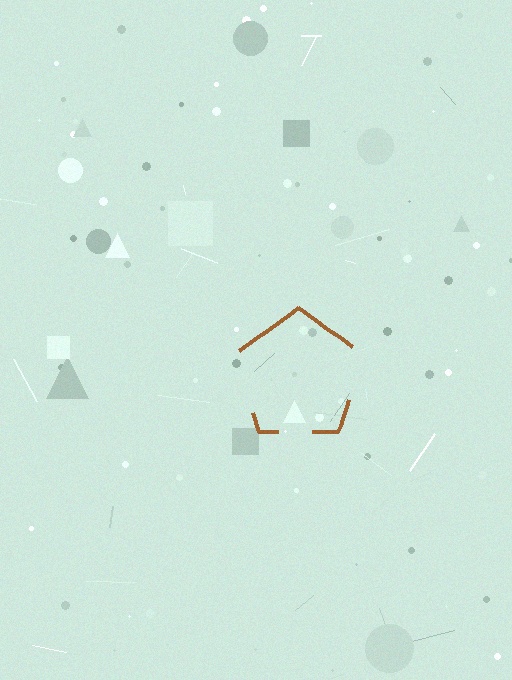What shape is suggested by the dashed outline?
The dashed outline suggests a pentagon.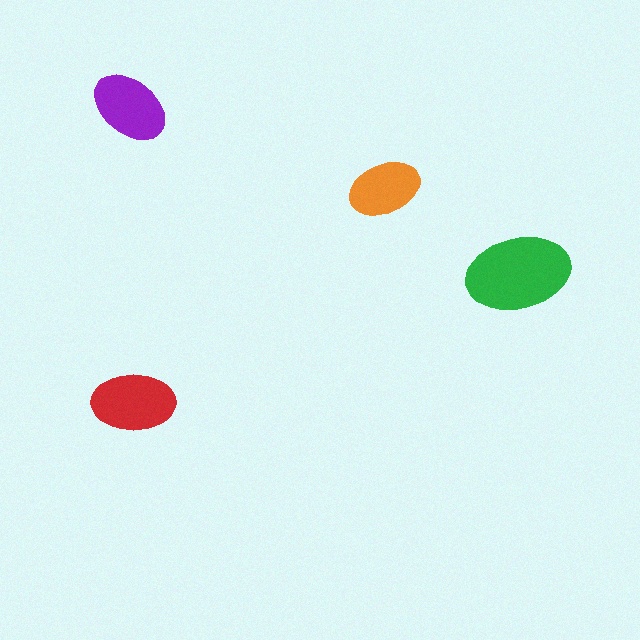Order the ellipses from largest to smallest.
the green one, the red one, the purple one, the orange one.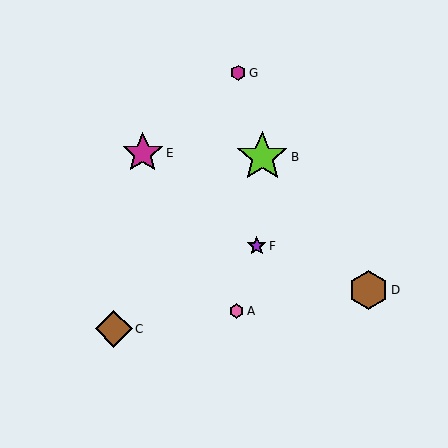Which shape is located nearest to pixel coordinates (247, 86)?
The magenta hexagon (labeled G) at (238, 73) is nearest to that location.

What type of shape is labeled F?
Shape F is a purple star.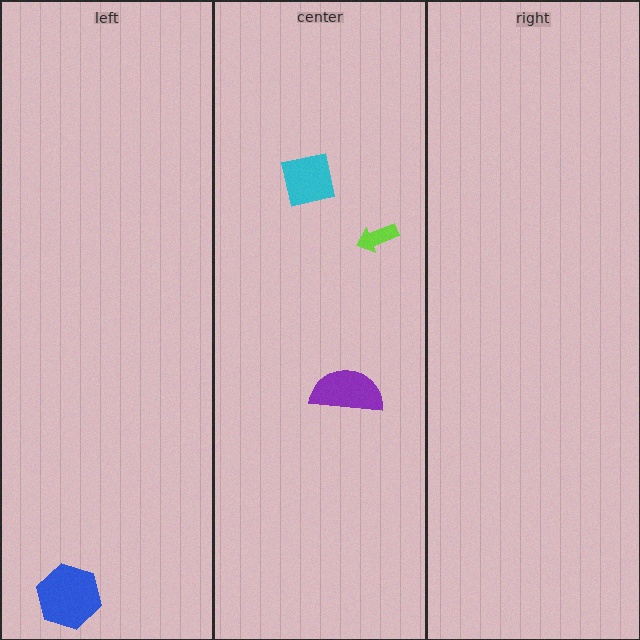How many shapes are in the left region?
1.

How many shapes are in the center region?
3.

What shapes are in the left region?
The blue hexagon.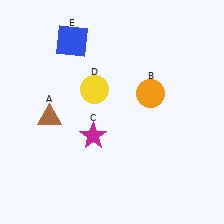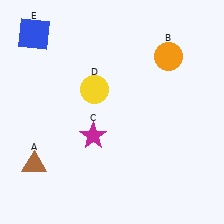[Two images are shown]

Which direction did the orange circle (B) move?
The orange circle (B) moved up.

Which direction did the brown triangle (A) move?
The brown triangle (A) moved down.